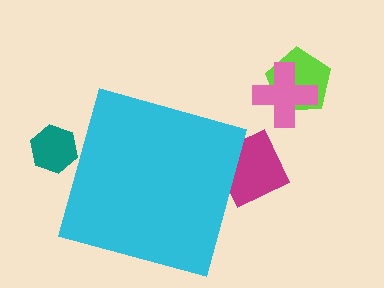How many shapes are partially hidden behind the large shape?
2 shapes are partially hidden.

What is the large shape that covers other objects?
A cyan diamond.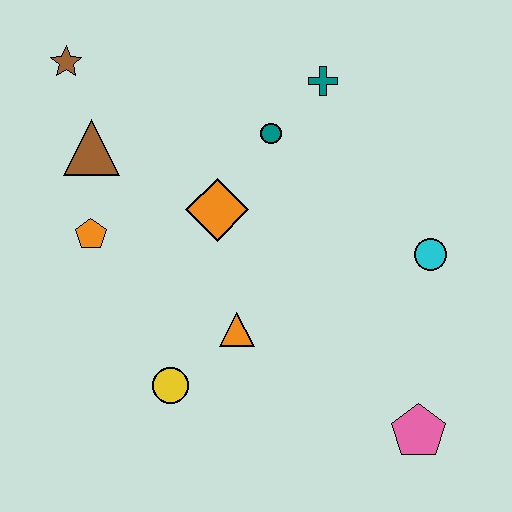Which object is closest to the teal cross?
The teal circle is closest to the teal cross.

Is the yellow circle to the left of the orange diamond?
Yes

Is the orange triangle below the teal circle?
Yes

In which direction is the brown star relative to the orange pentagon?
The brown star is above the orange pentagon.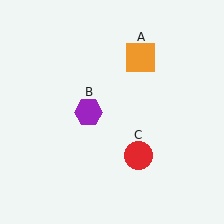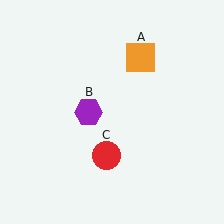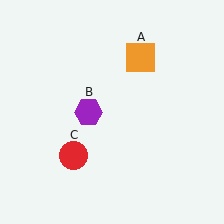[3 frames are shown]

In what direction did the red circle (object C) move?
The red circle (object C) moved left.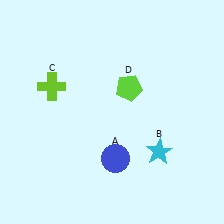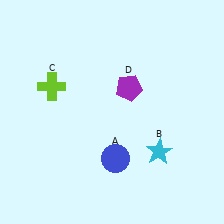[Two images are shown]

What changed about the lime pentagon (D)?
In Image 1, D is lime. In Image 2, it changed to purple.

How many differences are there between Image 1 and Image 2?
There is 1 difference between the two images.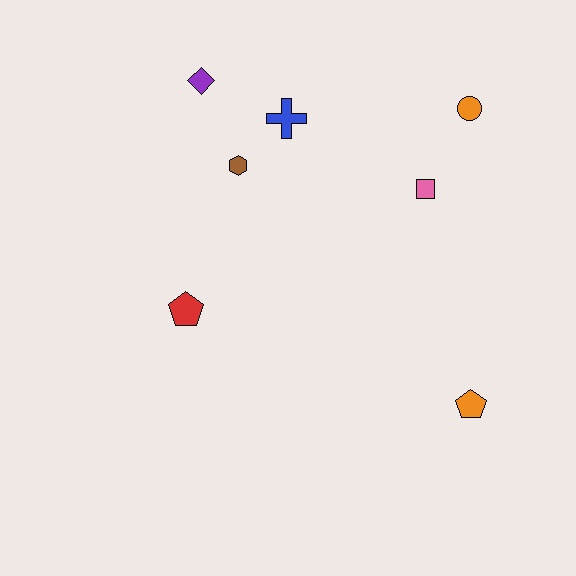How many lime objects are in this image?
There are no lime objects.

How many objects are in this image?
There are 7 objects.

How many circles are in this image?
There is 1 circle.